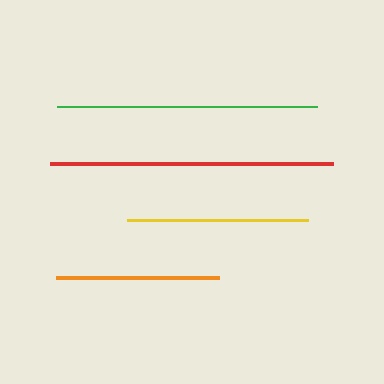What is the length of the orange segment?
The orange segment is approximately 163 pixels long.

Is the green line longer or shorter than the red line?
The red line is longer than the green line.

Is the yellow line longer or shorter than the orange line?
The yellow line is longer than the orange line.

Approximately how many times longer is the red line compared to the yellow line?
The red line is approximately 1.6 times the length of the yellow line.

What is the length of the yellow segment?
The yellow segment is approximately 181 pixels long.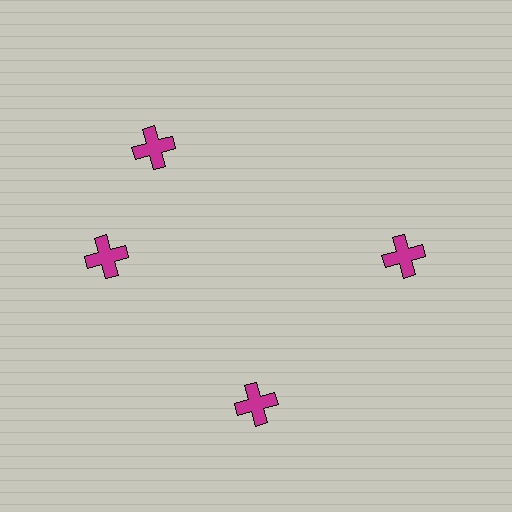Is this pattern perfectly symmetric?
No. The 4 magenta crosses are arranged in a ring, but one element near the 12 o'clock position is rotated out of alignment along the ring, breaking the 4-fold rotational symmetry.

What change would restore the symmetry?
The symmetry would be restored by rotating it back into even spacing with its neighbors so that all 4 crosses sit at equal angles and equal distance from the center.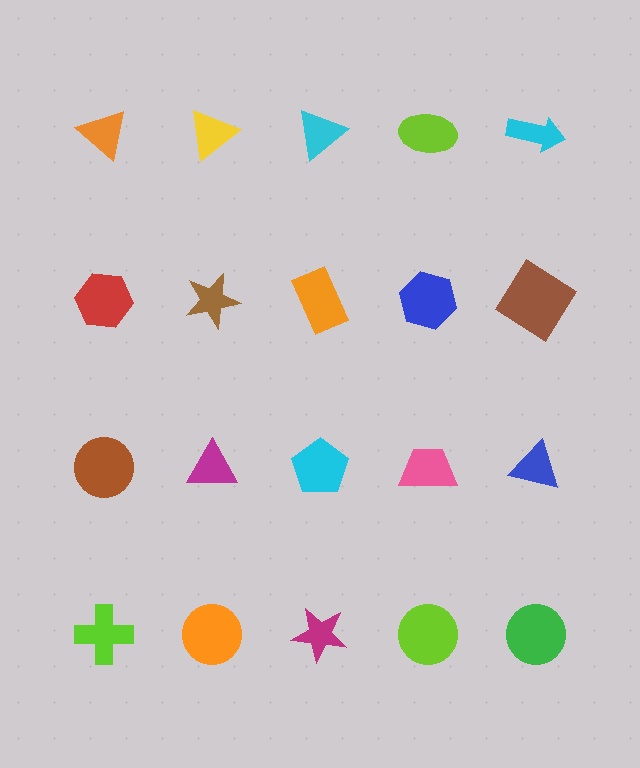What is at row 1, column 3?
A cyan triangle.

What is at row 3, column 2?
A magenta triangle.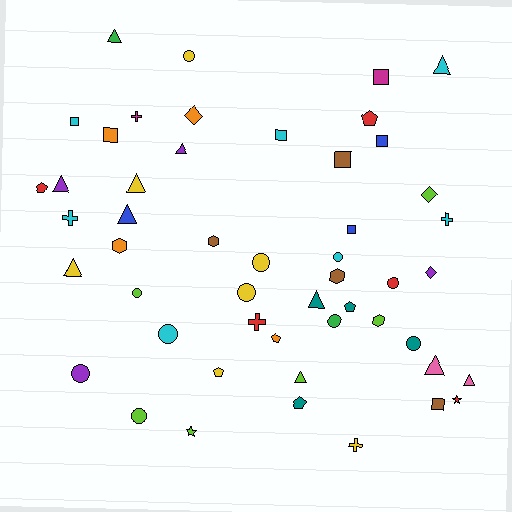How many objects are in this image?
There are 50 objects.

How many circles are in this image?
There are 11 circles.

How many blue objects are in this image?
There are 3 blue objects.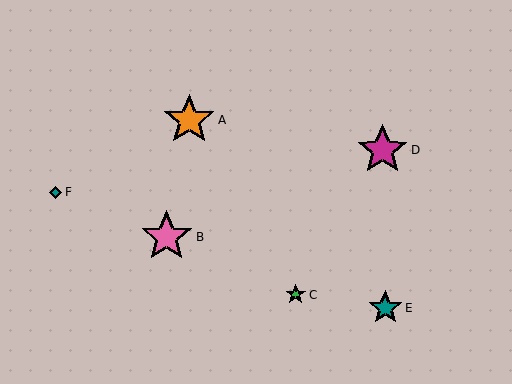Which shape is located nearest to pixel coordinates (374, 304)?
The teal star (labeled E) at (385, 308) is nearest to that location.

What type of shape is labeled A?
Shape A is an orange star.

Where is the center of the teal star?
The center of the teal star is at (385, 308).